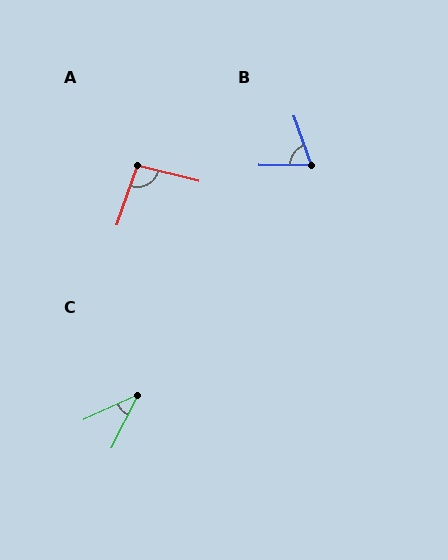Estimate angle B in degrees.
Approximately 69 degrees.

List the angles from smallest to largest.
C (38°), B (69°), A (95°).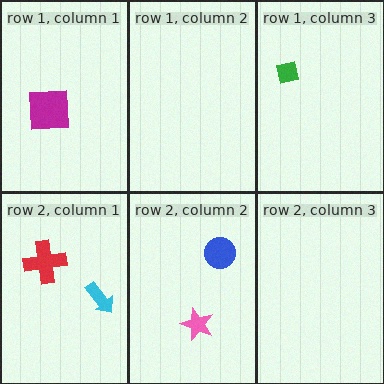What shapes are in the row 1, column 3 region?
The green square.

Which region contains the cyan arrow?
The row 2, column 1 region.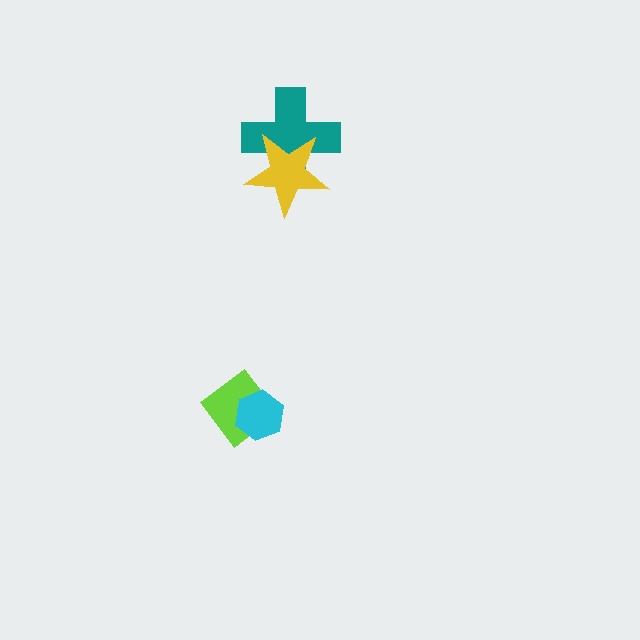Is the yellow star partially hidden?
No, no other shape covers it.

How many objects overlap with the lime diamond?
1 object overlaps with the lime diamond.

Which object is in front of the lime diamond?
The cyan hexagon is in front of the lime diamond.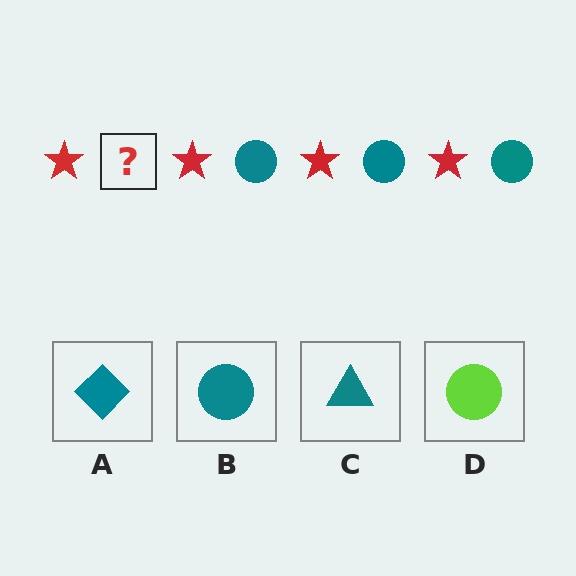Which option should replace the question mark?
Option B.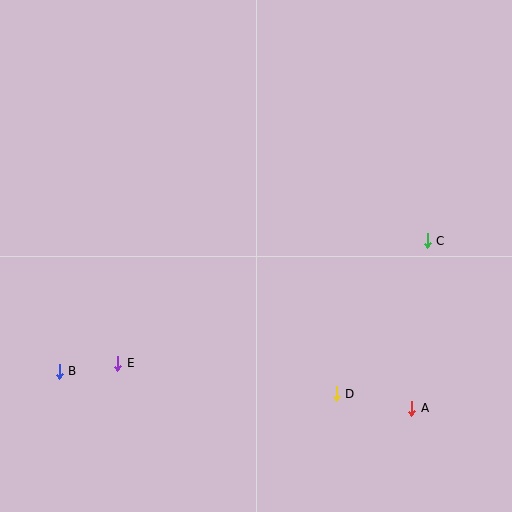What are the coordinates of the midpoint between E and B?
The midpoint between E and B is at (89, 367).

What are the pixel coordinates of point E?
Point E is at (118, 363).